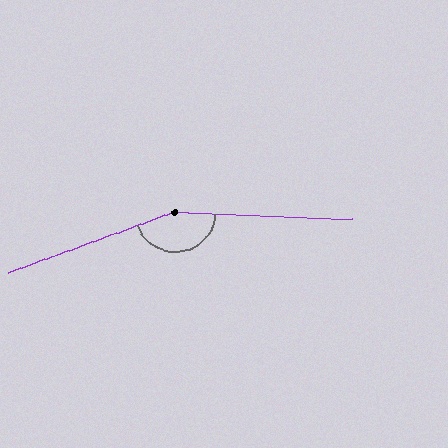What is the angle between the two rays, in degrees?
Approximately 158 degrees.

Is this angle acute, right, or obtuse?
It is obtuse.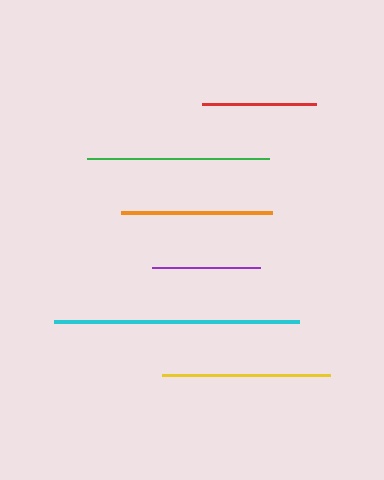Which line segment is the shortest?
The purple line is the shortest at approximately 108 pixels.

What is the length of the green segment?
The green segment is approximately 182 pixels long.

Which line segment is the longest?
The cyan line is the longest at approximately 245 pixels.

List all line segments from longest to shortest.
From longest to shortest: cyan, green, yellow, orange, red, purple.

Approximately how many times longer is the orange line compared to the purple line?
The orange line is approximately 1.4 times the length of the purple line.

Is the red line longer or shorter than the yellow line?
The yellow line is longer than the red line.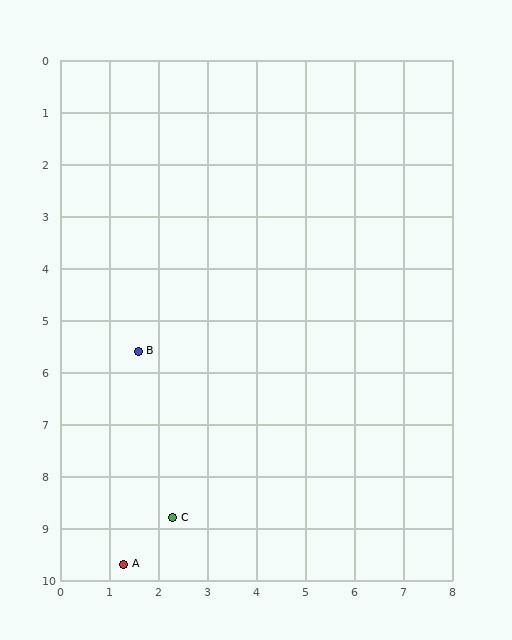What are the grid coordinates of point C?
Point C is at approximately (2.3, 8.8).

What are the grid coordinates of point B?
Point B is at approximately (1.6, 5.6).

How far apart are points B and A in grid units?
Points B and A are about 4.1 grid units apart.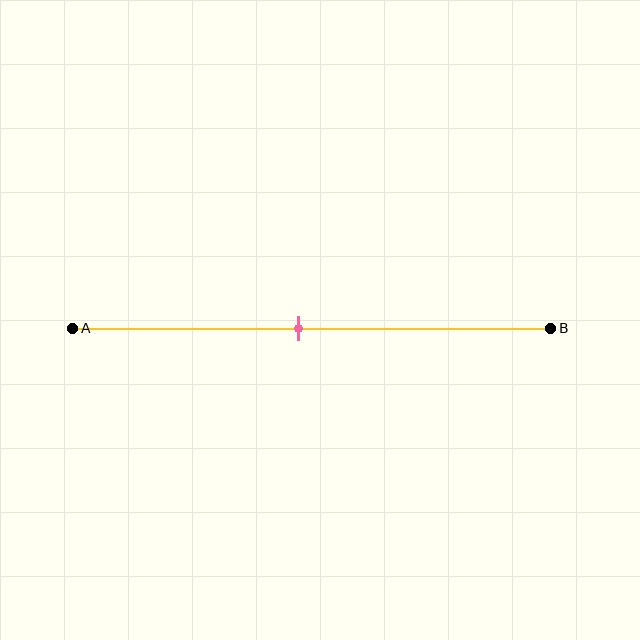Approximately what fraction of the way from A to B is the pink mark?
The pink mark is approximately 45% of the way from A to B.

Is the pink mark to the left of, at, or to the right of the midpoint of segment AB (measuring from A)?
The pink mark is approximately at the midpoint of segment AB.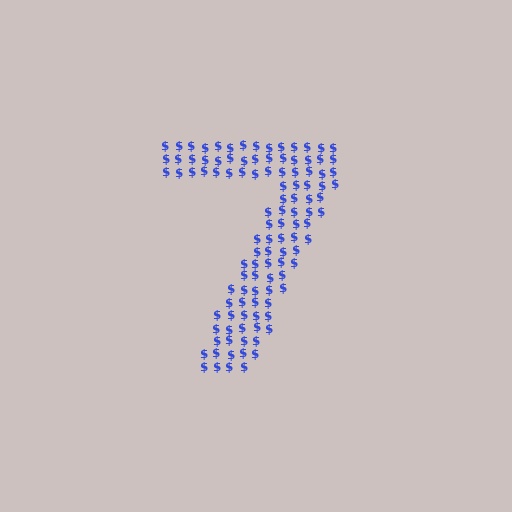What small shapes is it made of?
It is made of small dollar signs.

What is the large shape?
The large shape is the digit 7.